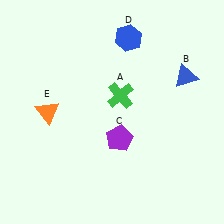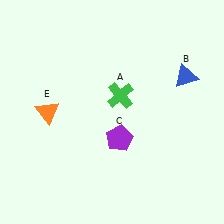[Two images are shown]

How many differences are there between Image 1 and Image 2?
There is 1 difference between the two images.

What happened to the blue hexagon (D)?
The blue hexagon (D) was removed in Image 2. It was in the top-right area of Image 1.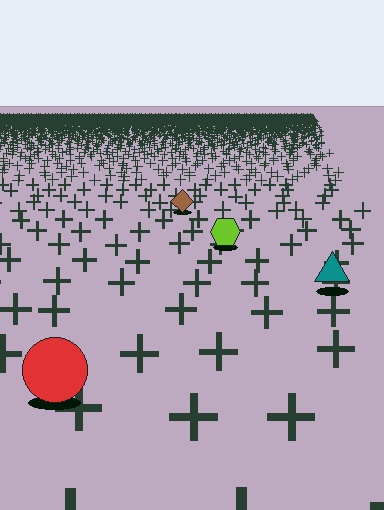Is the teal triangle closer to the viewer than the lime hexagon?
Yes. The teal triangle is closer — you can tell from the texture gradient: the ground texture is coarser near it.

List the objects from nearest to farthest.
From nearest to farthest: the red circle, the teal triangle, the lime hexagon, the brown diamond.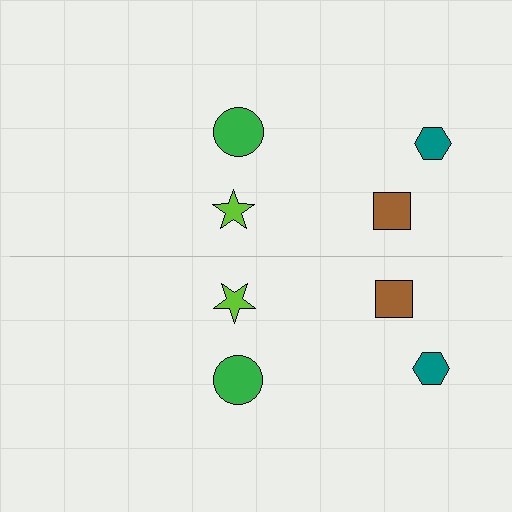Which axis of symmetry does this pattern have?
The pattern has a horizontal axis of symmetry running through the center of the image.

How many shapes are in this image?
There are 8 shapes in this image.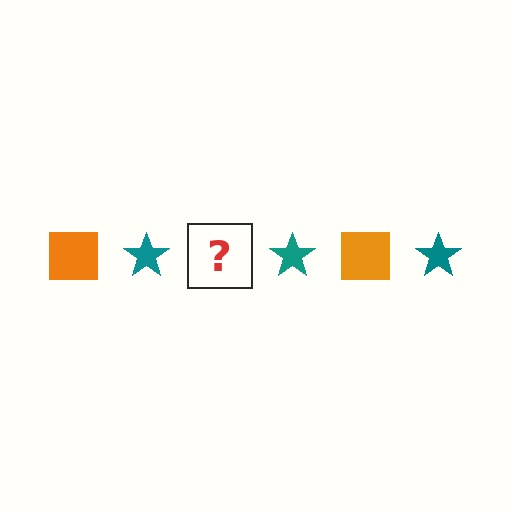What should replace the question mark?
The question mark should be replaced with an orange square.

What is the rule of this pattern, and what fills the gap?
The rule is that the pattern alternates between orange square and teal star. The gap should be filled with an orange square.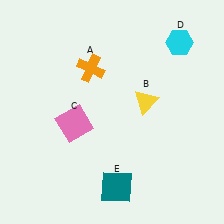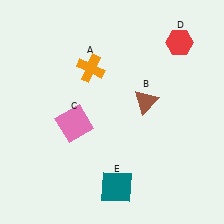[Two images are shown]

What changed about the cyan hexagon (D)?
In Image 1, D is cyan. In Image 2, it changed to red.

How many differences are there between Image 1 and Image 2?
There are 2 differences between the two images.